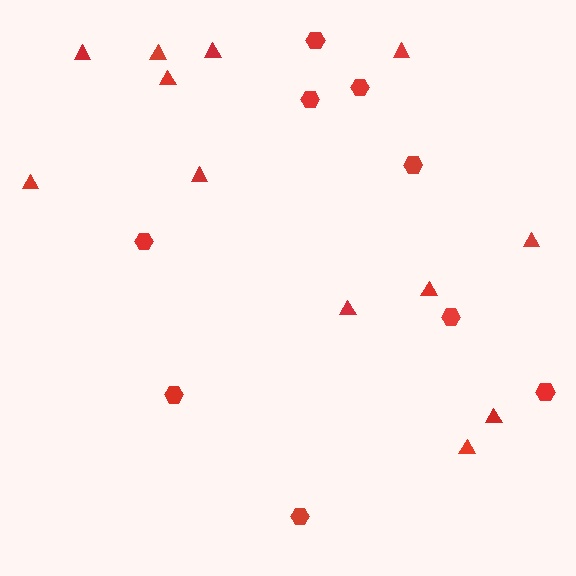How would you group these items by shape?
There are 2 groups: one group of triangles (12) and one group of hexagons (9).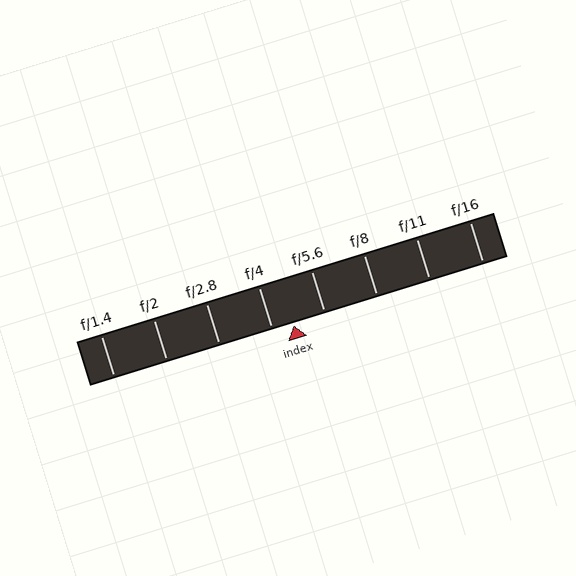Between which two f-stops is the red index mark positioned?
The index mark is between f/4 and f/5.6.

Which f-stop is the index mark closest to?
The index mark is closest to f/4.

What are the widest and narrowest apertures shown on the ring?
The widest aperture shown is f/1.4 and the narrowest is f/16.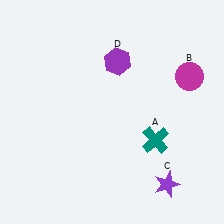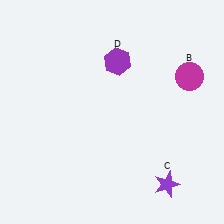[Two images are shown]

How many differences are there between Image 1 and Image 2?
There is 1 difference between the two images.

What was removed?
The teal cross (A) was removed in Image 2.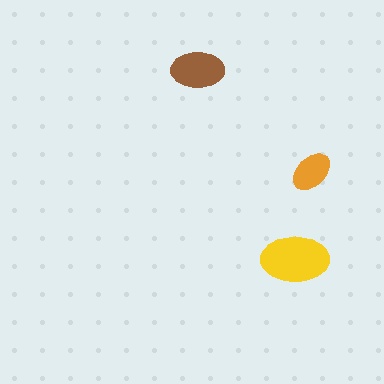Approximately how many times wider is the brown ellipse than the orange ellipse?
About 1.5 times wider.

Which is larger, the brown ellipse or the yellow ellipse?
The yellow one.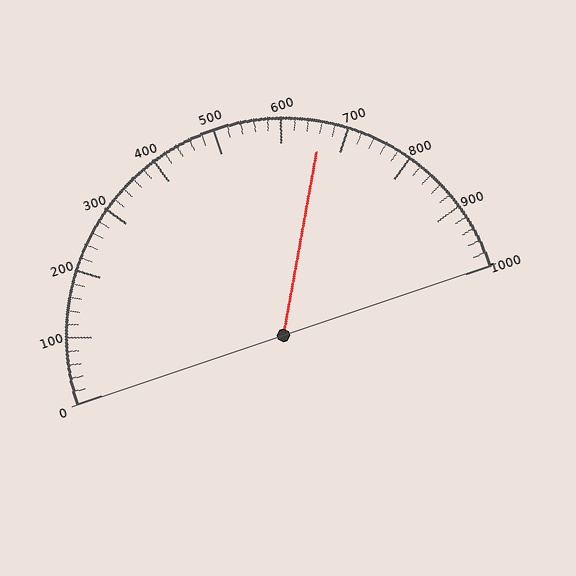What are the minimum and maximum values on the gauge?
The gauge ranges from 0 to 1000.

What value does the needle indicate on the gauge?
The needle indicates approximately 660.